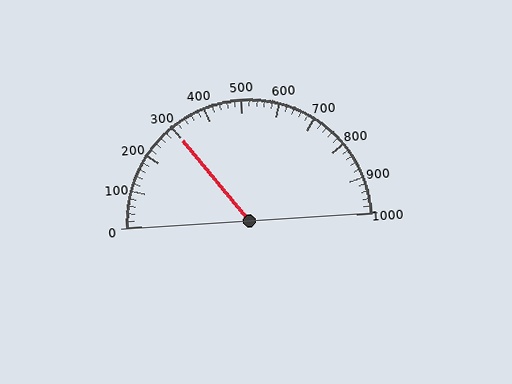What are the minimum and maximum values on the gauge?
The gauge ranges from 0 to 1000.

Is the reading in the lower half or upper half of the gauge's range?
The reading is in the lower half of the range (0 to 1000).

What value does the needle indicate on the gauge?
The needle indicates approximately 300.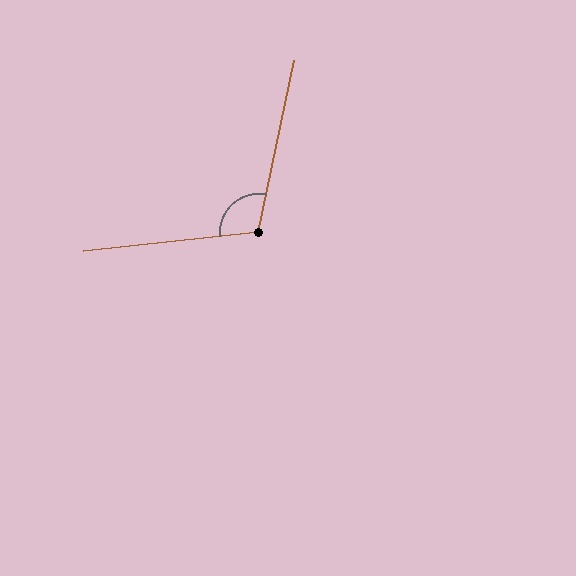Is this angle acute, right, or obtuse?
It is obtuse.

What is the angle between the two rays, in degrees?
Approximately 109 degrees.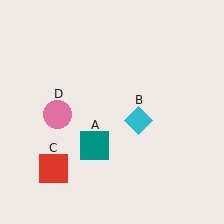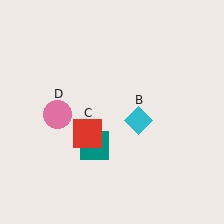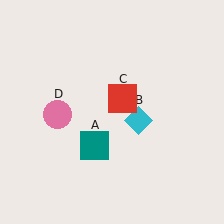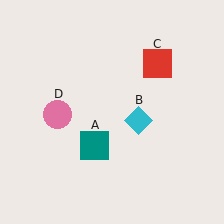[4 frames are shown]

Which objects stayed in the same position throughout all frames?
Teal square (object A) and cyan diamond (object B) and pink circle (object D) remained stationary.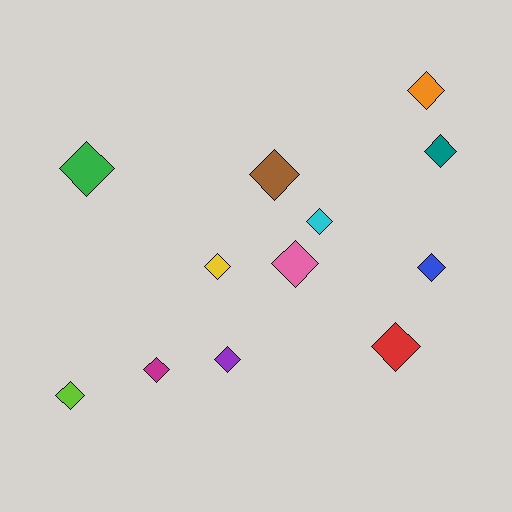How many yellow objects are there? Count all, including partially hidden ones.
There is 1 yellow object.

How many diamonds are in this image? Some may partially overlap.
There are 12 diamonds.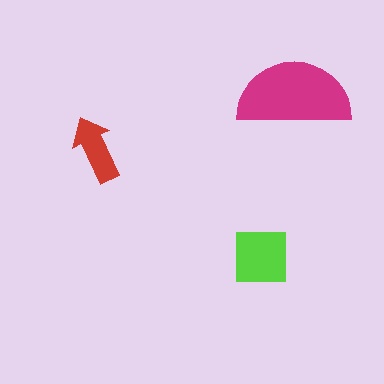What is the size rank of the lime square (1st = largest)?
2nd.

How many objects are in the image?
There are 3 objects in the image.